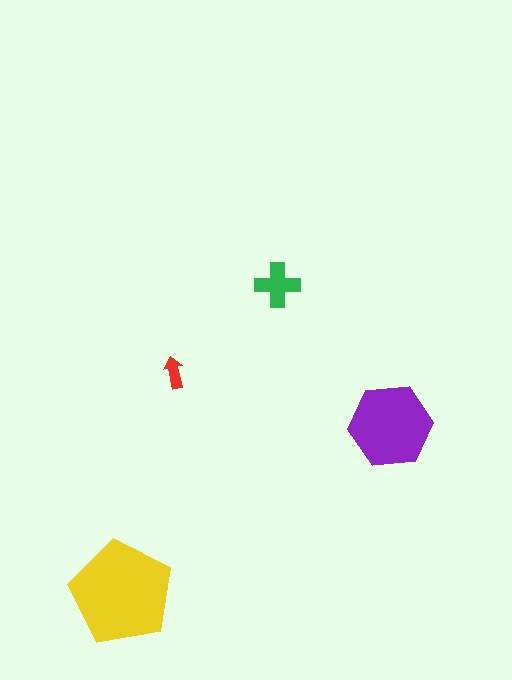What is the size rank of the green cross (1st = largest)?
3rd.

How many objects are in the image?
There are 4 objects in the image.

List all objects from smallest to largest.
The red arrow, the green cross, the purple hexagon, the yellow pentagon.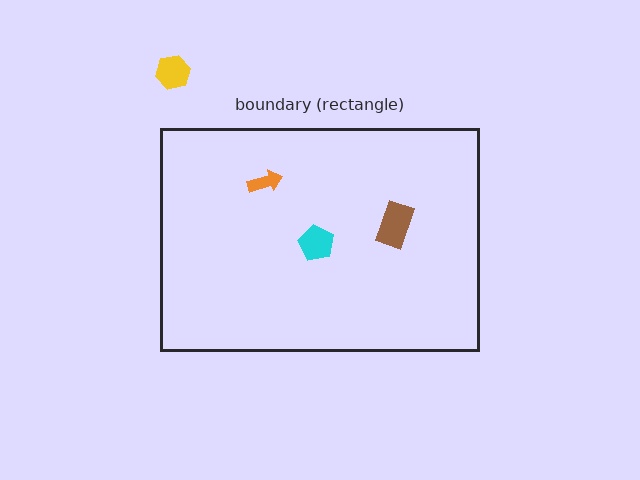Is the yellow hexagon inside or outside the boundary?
Outside.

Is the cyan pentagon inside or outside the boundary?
Inside.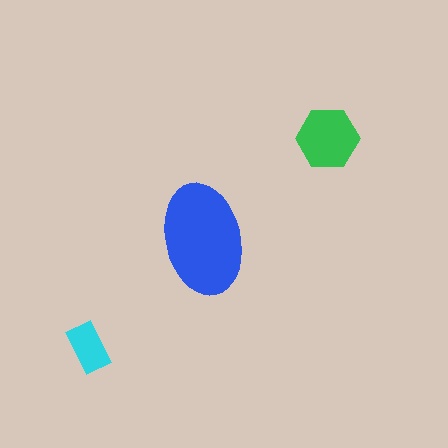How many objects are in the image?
There are 3 objects in the image.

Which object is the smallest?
The cyan rectangle.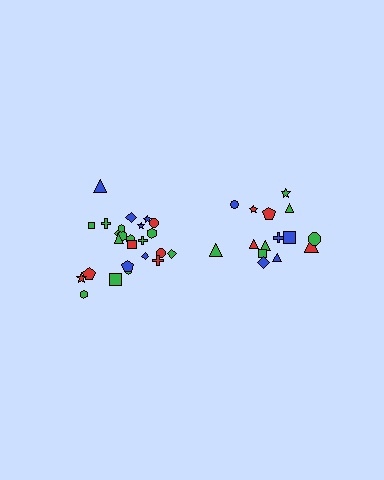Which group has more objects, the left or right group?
The left group.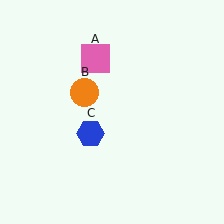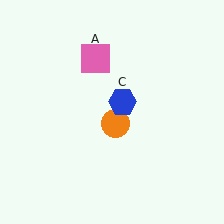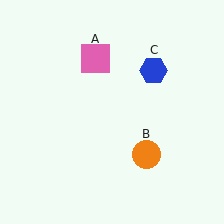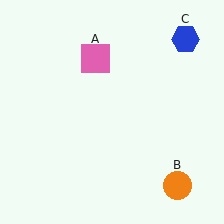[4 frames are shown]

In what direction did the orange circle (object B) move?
The orange circle (object B) moved down and to the right.